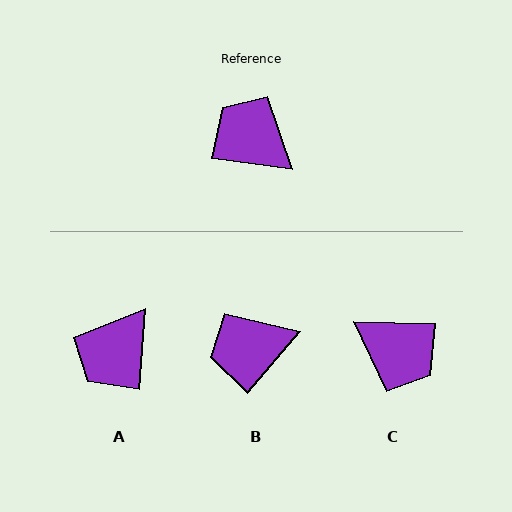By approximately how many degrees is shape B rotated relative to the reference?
Approximately 58 degrees counter-clockwise.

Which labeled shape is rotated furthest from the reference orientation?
C, about 173 degrees away.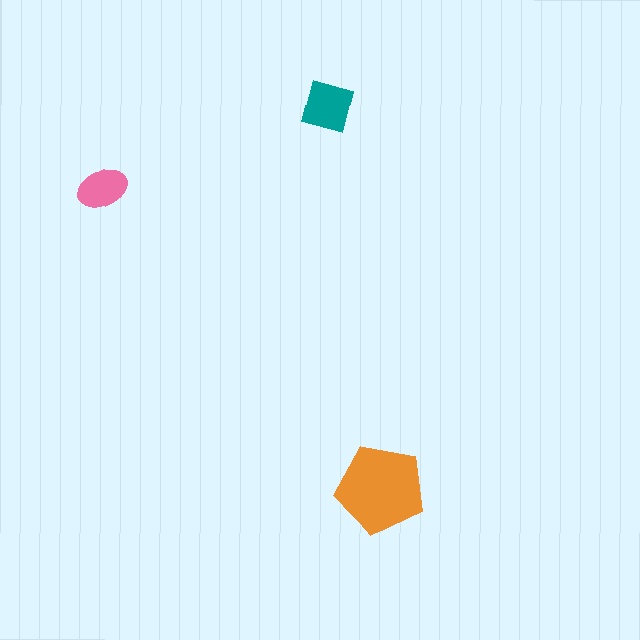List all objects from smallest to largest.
The pink ellipse, the teal diamond, the orange pentagon.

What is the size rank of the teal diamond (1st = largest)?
2nd.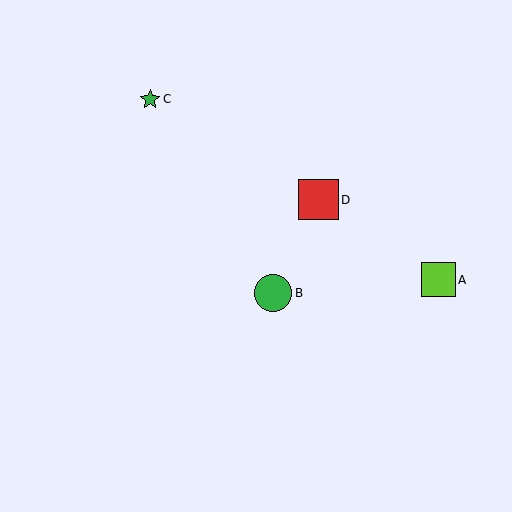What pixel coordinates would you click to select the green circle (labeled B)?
Click at (273, 293) to select the green circle B.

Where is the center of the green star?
The center of the green star is at (150, 99).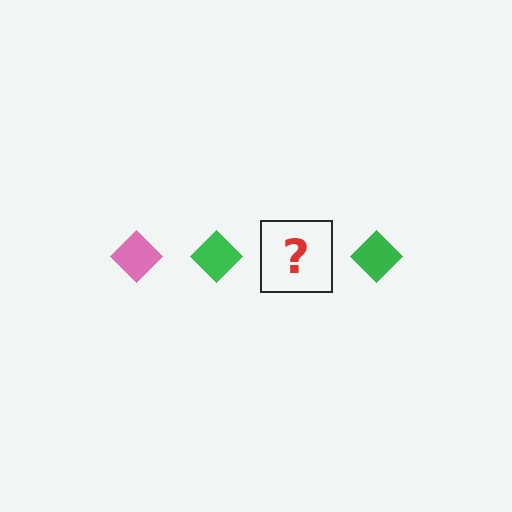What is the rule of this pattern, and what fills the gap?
The rule is that the pattern cycles through pink, green diamonds. The gap should be filled with a pink diamond.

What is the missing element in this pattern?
The missing element is a pink diamond.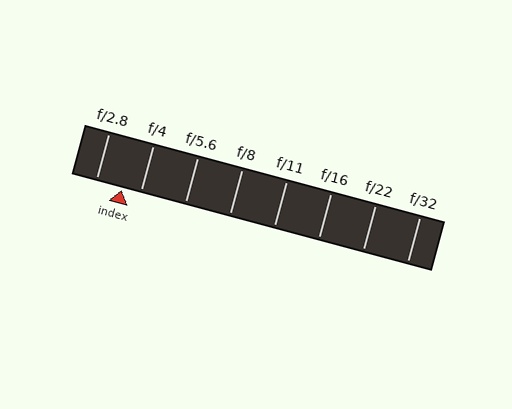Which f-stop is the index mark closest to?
The index mark is closest to f/4.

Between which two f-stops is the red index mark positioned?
The index mark is between f/2.8 and f/4.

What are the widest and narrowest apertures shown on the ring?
The widest aperture shown is f/2.8 and the narrowest is f/32.